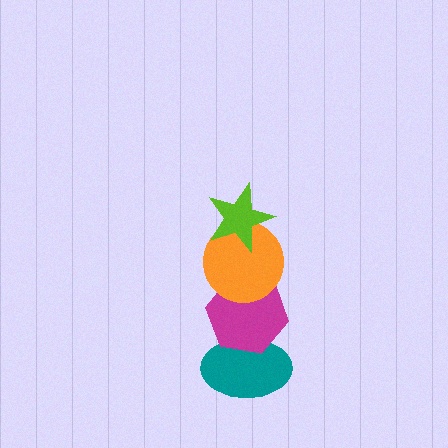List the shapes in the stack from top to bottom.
From top to bottom: the lime star, the orange circle, the magenta hexagon, the teal ellipse.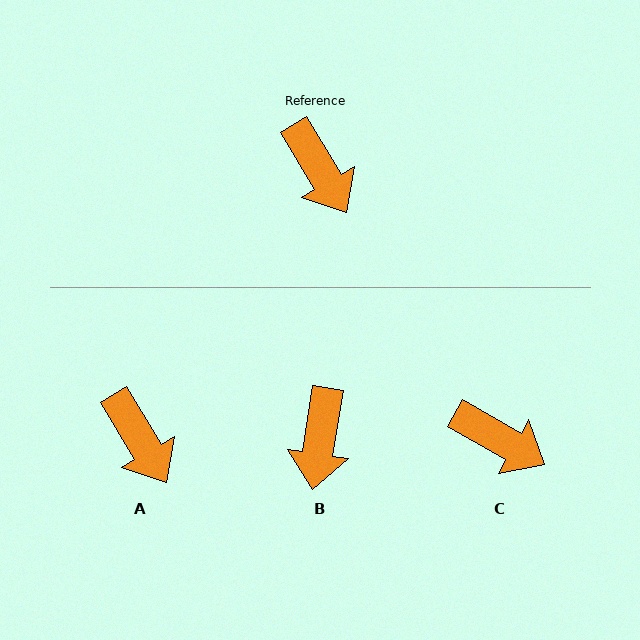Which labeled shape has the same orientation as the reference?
A.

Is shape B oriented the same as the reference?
No, it is off by about 40 degrees.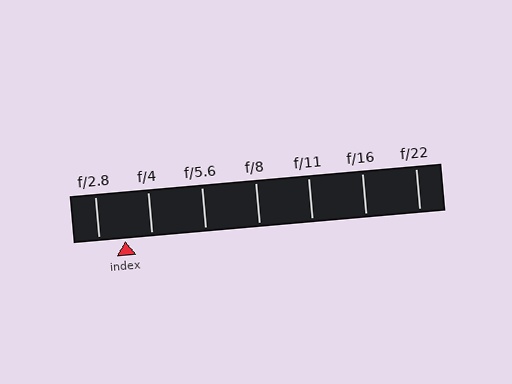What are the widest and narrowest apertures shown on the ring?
The widest aperture shown is f/2.8 and the narrowest is f/22.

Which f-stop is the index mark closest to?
The index mark is closest to f/2.8.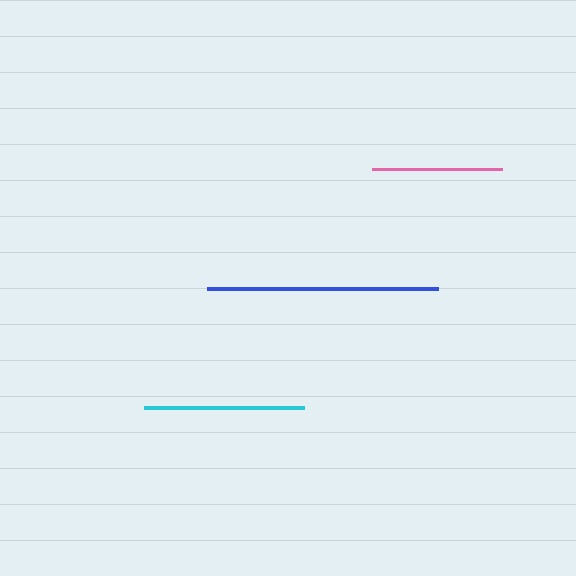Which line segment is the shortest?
The pink line is the shortest at approximately 130 pixels.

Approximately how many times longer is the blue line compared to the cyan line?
The blue line is approximately 1.4 times the length of the cyan line.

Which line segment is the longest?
The blue line is the longest at approximately 231 pixels.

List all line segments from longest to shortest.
From longest to shortest: blue, cyan, pink.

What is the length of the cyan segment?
The cyan segment is approximately 160 pixels long.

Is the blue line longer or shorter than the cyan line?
The blue line is longer than the cyan line.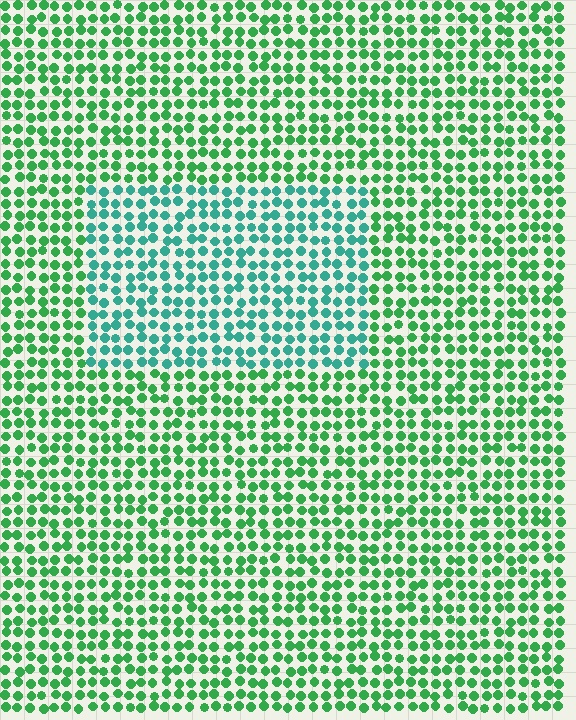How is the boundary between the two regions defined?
The boundary is defined purely by a slight shift in hue (about 36 degrees). Spacing, size, and orientation are identical on both sides.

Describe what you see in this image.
The image is filled with small green elements in a uniform arrangement. A rectangle-shaped region is visible where the elements are tinted to a slightly different hue, forming a subtle color boundary.